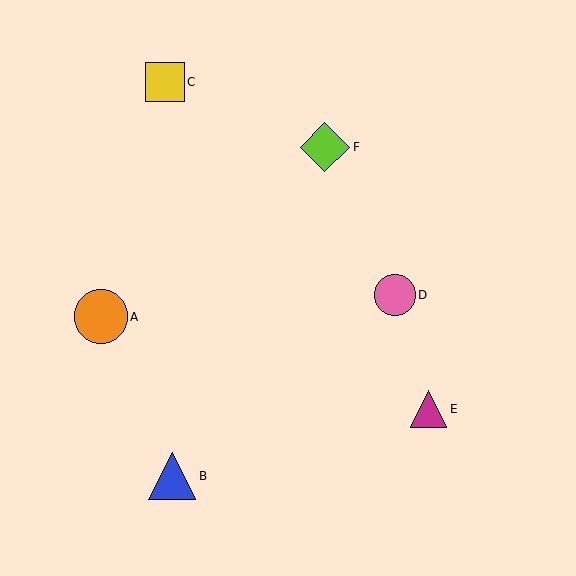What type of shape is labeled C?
Shape C is a yellow square.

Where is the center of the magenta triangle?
The center of the magenta triangle is at (429, 409).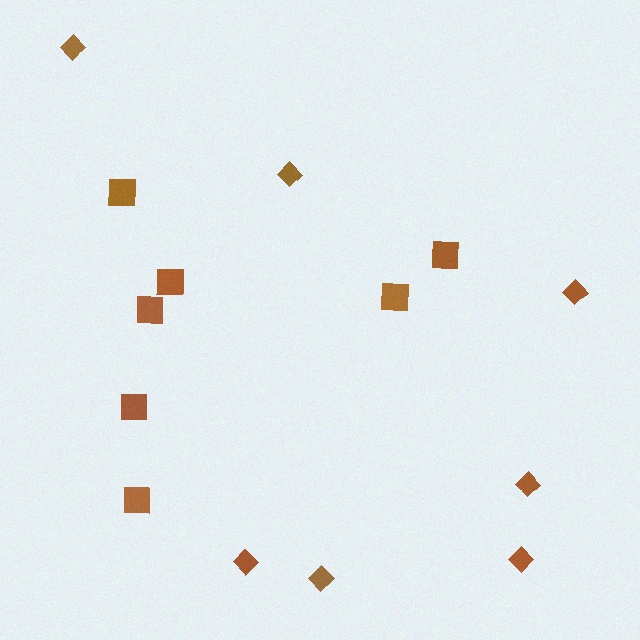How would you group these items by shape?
There are 2 groups: one group of diamonds (7) and one group of squares (7).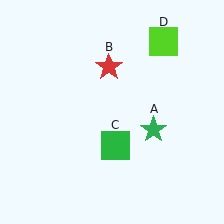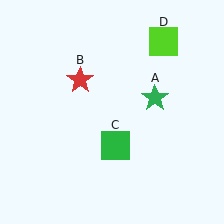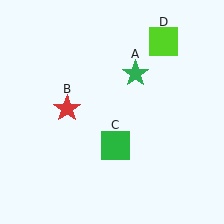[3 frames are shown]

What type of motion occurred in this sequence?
The green star (object A), red star (object B) rotated counterclockwise around the center of the scene.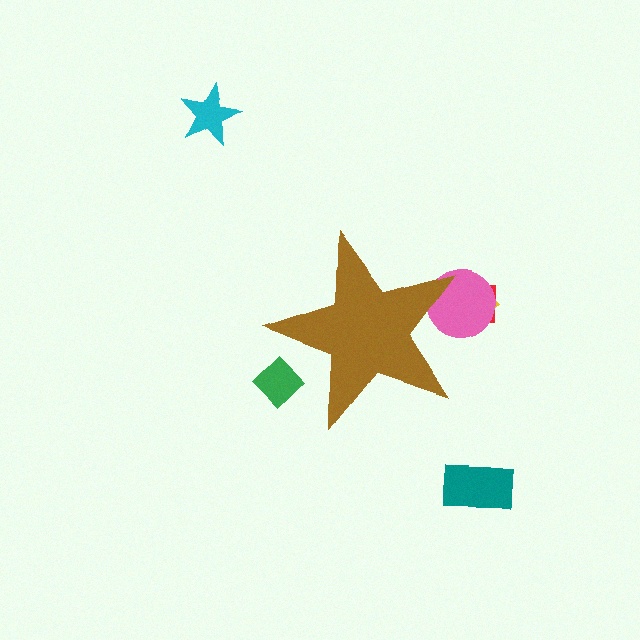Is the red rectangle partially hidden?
Yes, the red rectangle is partially hidden behind the brown star.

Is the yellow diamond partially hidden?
Yes, the yellow diamond is partially hidden behind the brown star.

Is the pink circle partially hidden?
Yes, the pink circle is partially hidden behind the brown star.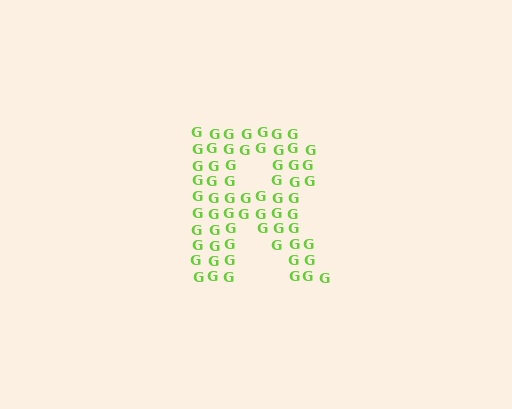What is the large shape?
The large shape is the letter R.